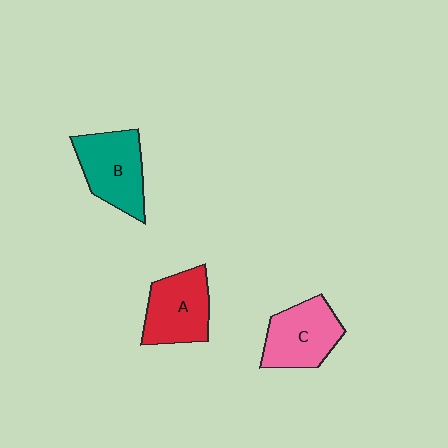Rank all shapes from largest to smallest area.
From largest to smallest: B (teal), A (red), C (pink).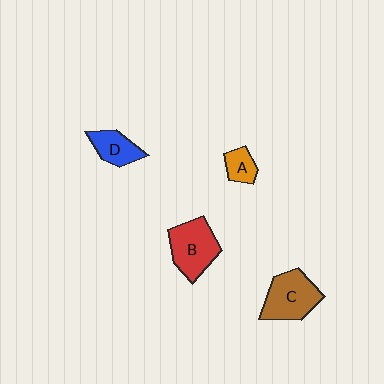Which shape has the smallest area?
Shape A (orange).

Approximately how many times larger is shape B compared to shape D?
Approximately 1.6 times.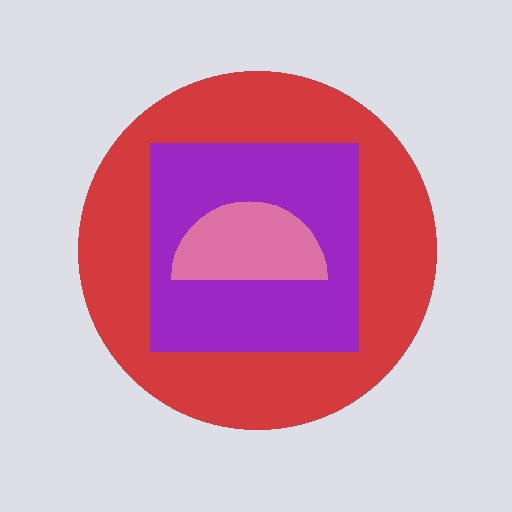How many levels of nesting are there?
3.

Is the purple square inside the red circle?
Yes.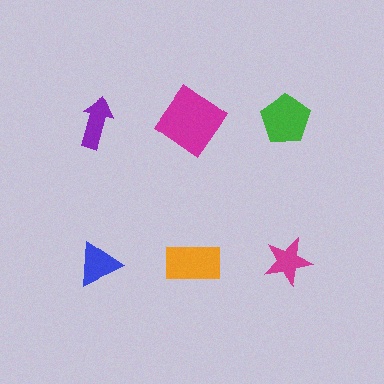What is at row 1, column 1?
A purple arrow.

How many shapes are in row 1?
3 shapes.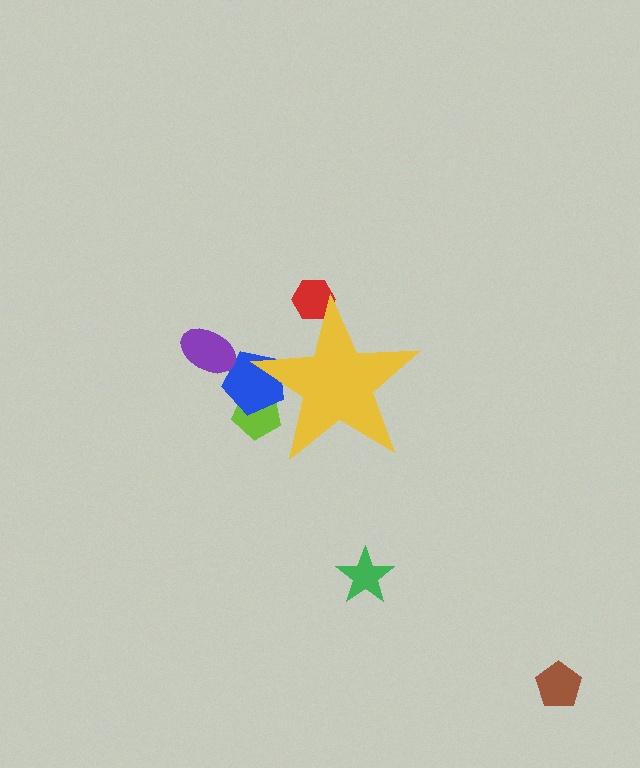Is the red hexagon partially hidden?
Yes, the red hexagon is partially hidden behind the yellow star.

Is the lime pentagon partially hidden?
Yes, the lime pentagon is partially hidden behind the yellow star.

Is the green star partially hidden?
No, the green star is fully visible.